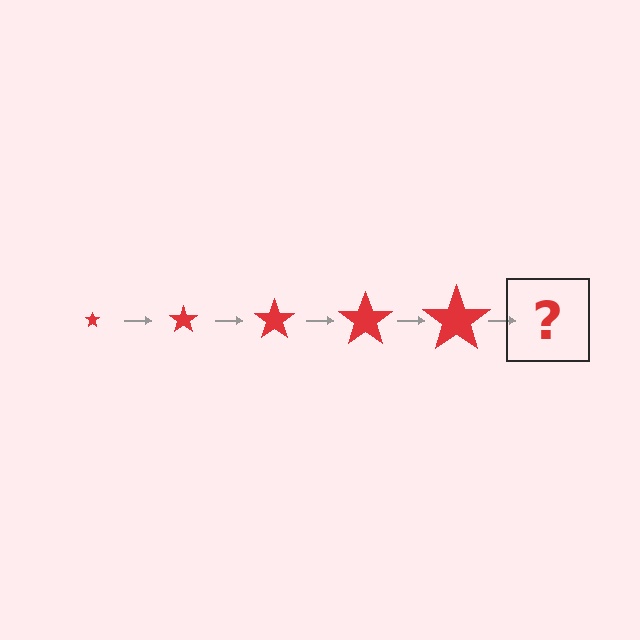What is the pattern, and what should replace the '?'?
The pattern is that the star gets progressively larger each step. The '?' should be a red star, larger than the previous one.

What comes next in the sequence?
The next element should be a red star, larger than the previous one.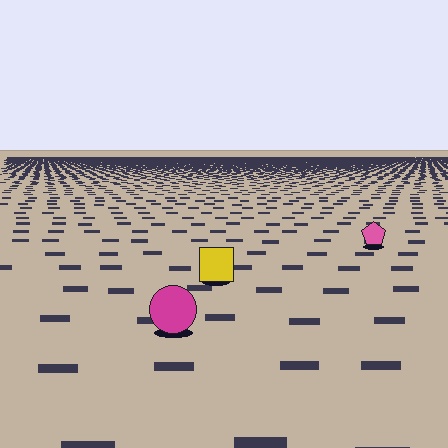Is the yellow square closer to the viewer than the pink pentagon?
Yes. The yellow square is closer — you can tell from the texture gradient: the ground texture is coarser near it.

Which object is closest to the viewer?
The magenta circle is closest. The texture marks near it are larger and more spread out.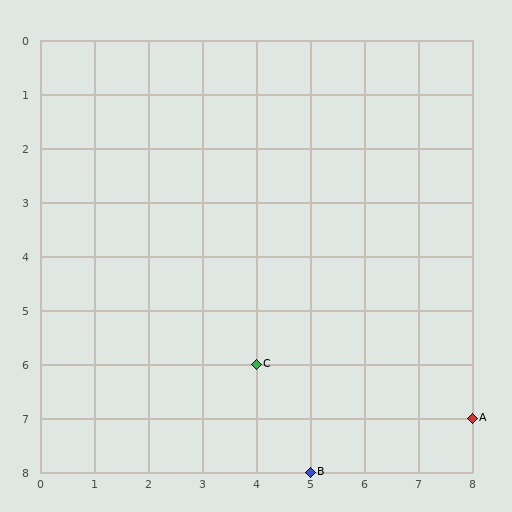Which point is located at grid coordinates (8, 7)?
Point A is at (8, 7).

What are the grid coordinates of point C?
Point C is at grid coordinates (4, 6).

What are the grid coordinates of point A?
Point A is at grid coordinates (8, 7).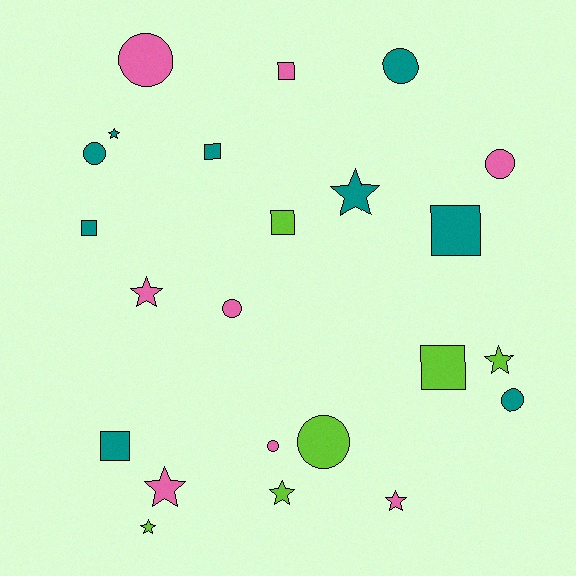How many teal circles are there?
There are 3 teal circles.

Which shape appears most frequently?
Circle, with 8 objects.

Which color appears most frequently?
Teal, with 9 objects.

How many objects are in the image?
There are 23 objects.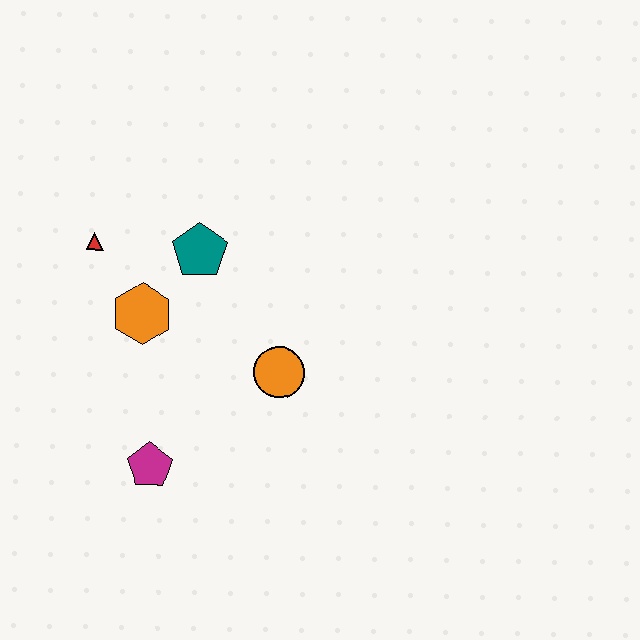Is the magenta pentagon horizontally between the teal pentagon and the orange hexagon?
Yes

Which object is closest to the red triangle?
The orange hexagon is closest to the red triangle.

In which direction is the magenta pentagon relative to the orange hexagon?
The magenta pentagon is below the orange hexagon.